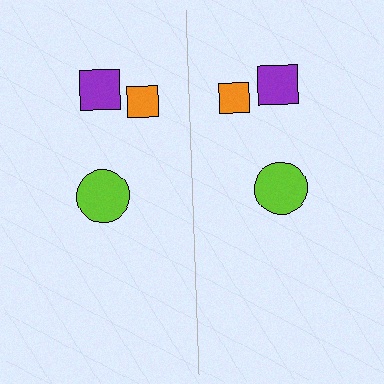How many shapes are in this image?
There are 6 shapes in this image.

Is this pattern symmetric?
Yes, this pattern has bilateral (reflection) symmetry.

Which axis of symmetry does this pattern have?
The pattern has a vertical axis of symmetry running through the center of the image.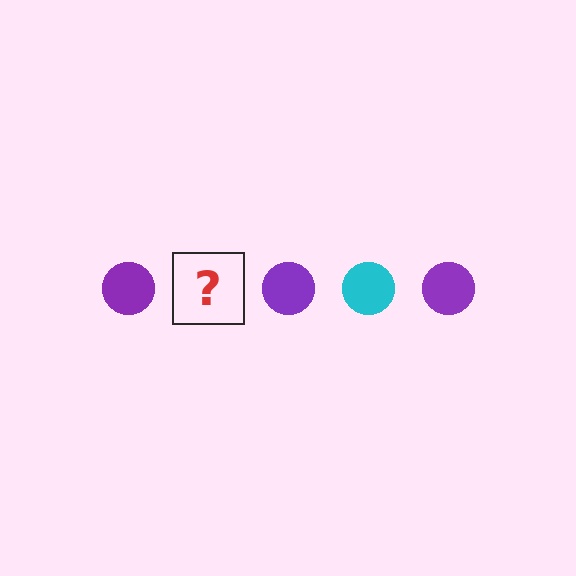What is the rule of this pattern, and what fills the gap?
The rule is that the pattern cycles through purple, cyan circles. The gap should be filled with a cyan circle.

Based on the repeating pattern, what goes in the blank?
The blank should be a cyan circle.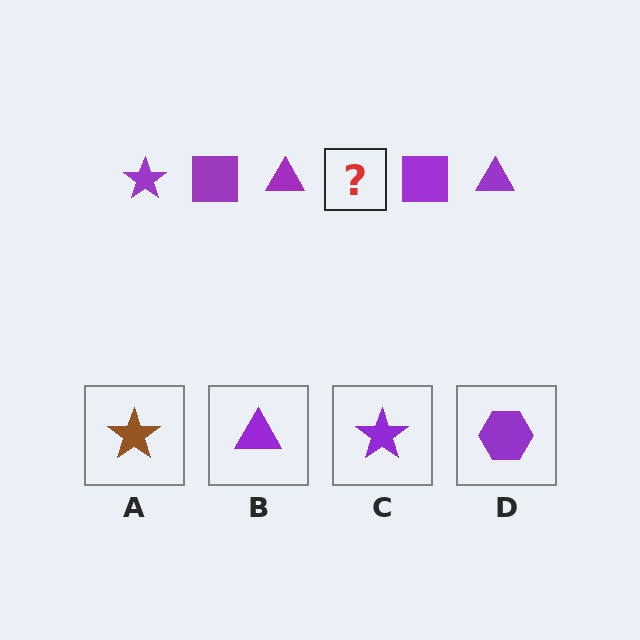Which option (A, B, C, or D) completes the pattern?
C.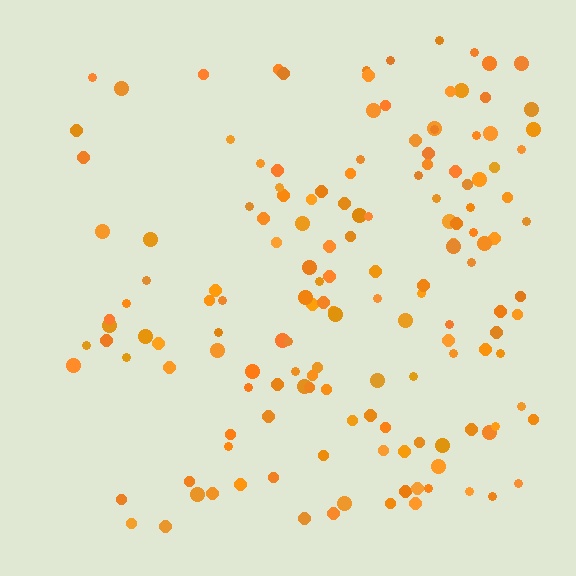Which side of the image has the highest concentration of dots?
The right.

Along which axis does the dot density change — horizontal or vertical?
Horizontal.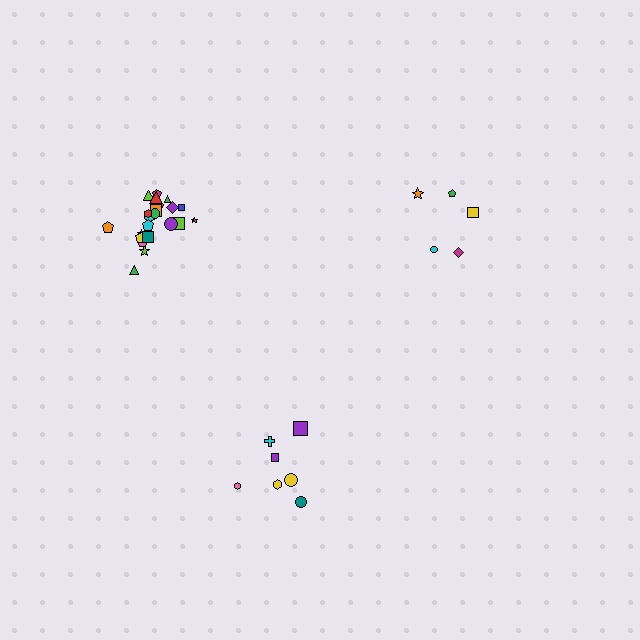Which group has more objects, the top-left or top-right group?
The top-left group.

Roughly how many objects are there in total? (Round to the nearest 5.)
Roughly 35 objects in total.